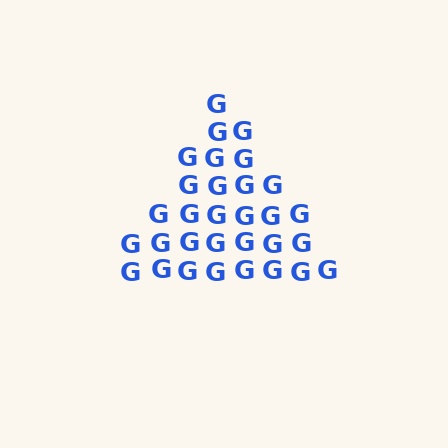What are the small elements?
The small elements are letter G's.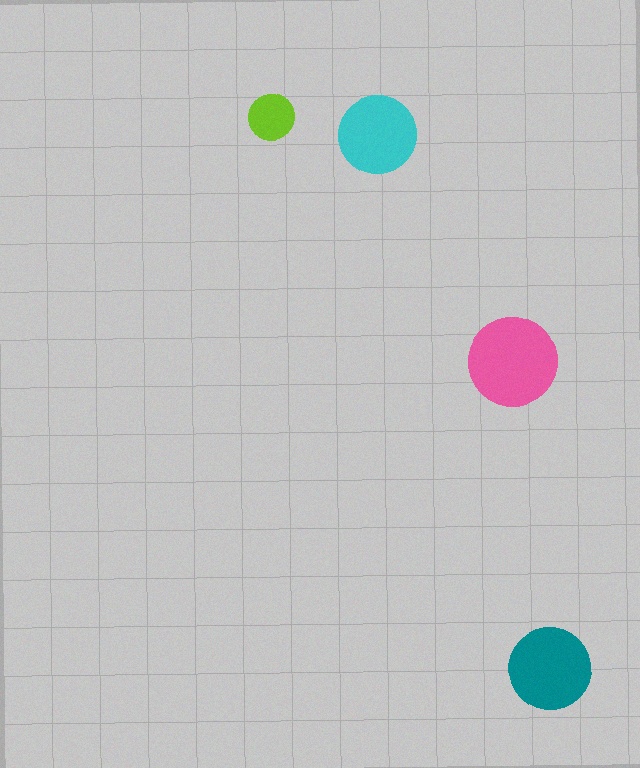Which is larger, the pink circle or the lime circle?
The pink one.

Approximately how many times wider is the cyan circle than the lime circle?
About 1.5 times wider.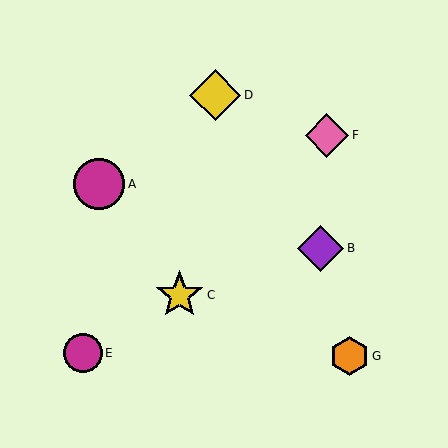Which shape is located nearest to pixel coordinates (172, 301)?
The yellow star (labeled C) at (180, 295) is nearest to that location.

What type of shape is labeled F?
Shape F is a pink diamond.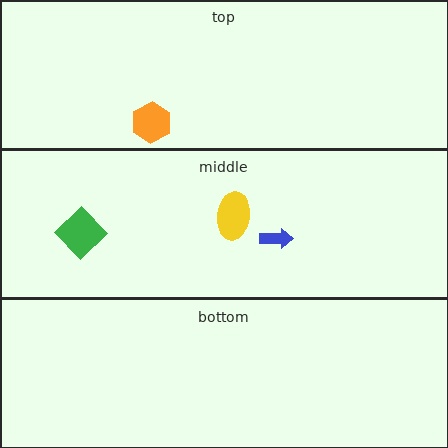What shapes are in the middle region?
The green diamond, the yellow ellipse, the blue arrow.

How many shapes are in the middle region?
3.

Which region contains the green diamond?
The middle region.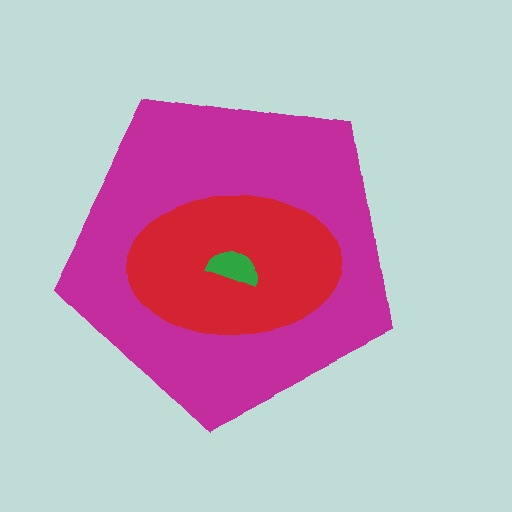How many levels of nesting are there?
3.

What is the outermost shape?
The magenta pentagon.